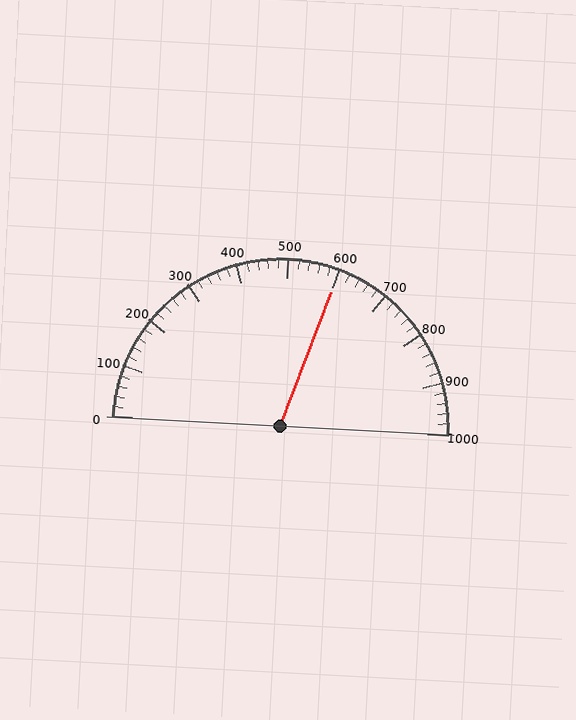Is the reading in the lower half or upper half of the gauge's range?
The reading is in the upper half of the range (0 to 1000).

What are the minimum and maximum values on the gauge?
The gauge ranges from 0 to 1000.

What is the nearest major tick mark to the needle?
The nearest major tick mark is 600.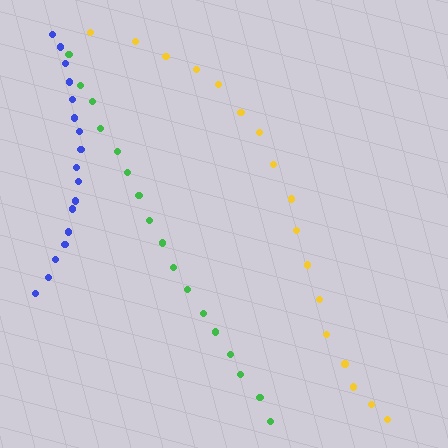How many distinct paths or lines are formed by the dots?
There are 3 distinct paths.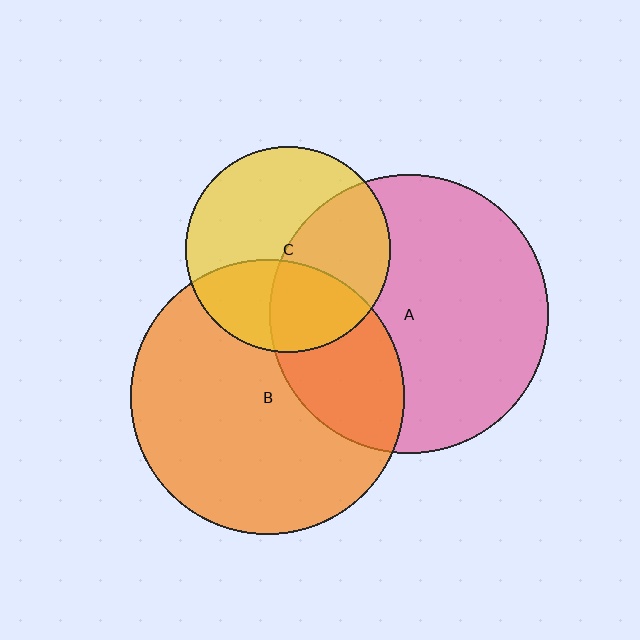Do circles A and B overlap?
Yes.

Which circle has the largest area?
Circle A (pink).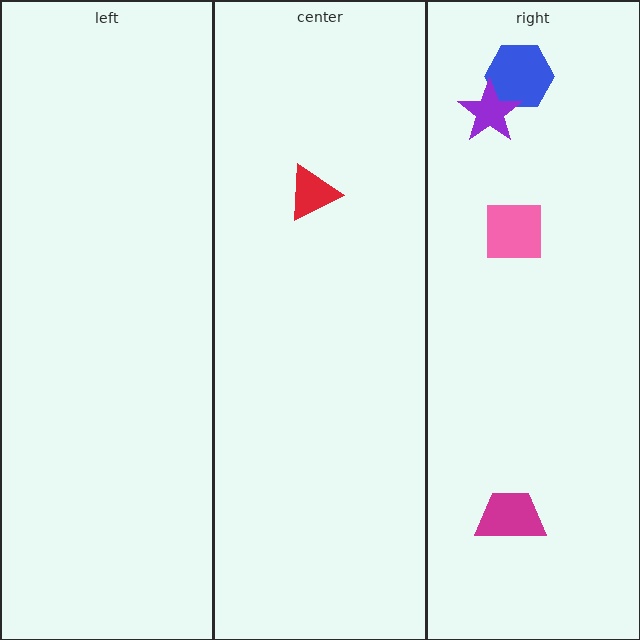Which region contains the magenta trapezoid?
The right region.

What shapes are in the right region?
The blue hexagon, the pink square, the magenta trapezoid, the purple star.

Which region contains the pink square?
The right region.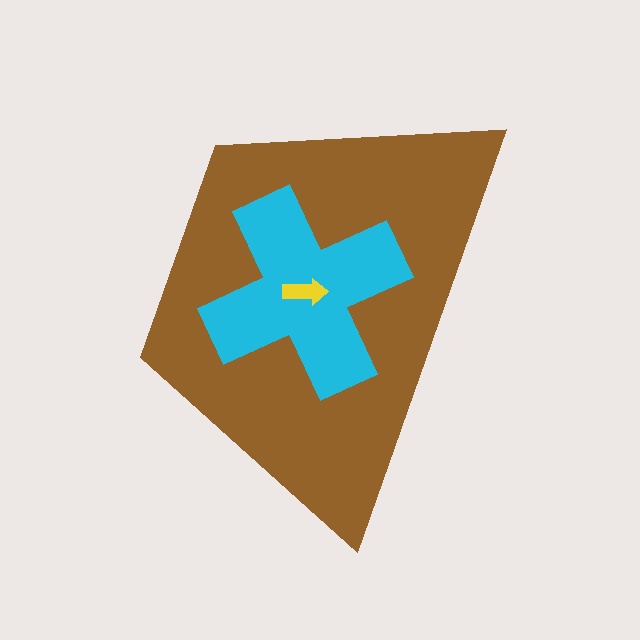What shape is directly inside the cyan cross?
The yellow arrow.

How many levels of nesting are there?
3.